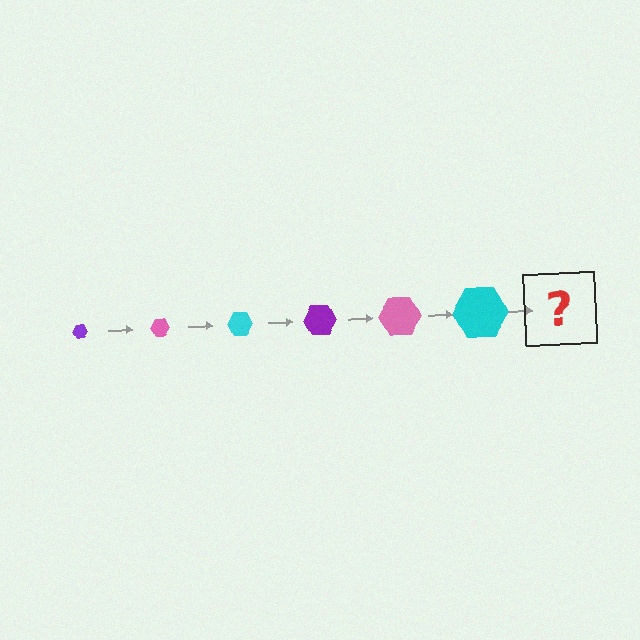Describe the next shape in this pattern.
It should be a purple hexagon, larger than the previous one.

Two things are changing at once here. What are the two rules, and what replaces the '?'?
The two rules are that the hexagon grows larger each step and the color cycles through purple, pink, and cyan. The '?' should be a purple hexagon, larger than the previous one.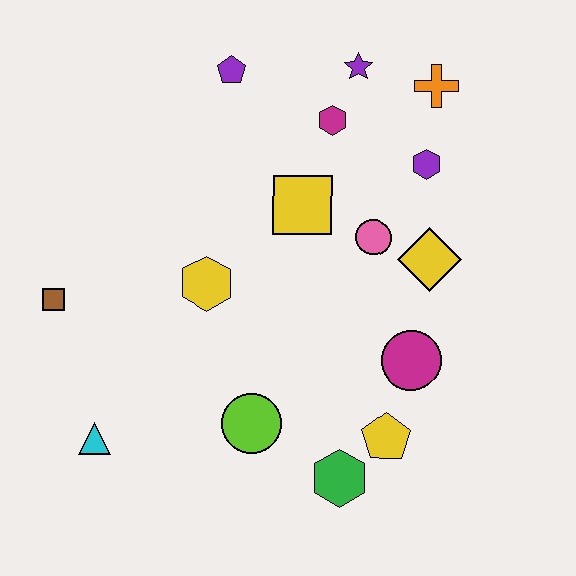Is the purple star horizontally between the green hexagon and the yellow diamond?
Yes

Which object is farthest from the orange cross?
The cyan triangle is farthest from the orange cross.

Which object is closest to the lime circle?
The green hexagon is closest to the lime circle.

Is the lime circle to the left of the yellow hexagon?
No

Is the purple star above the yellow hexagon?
Yes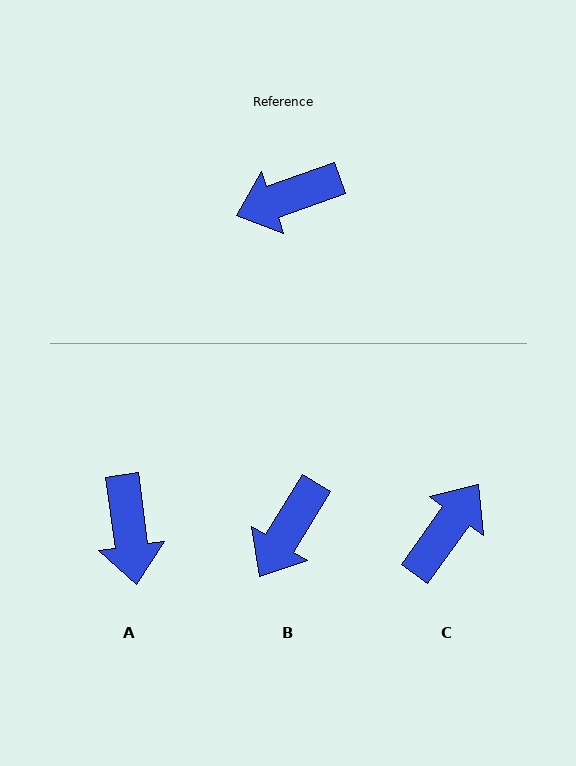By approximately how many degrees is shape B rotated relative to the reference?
Approximately 39 degrees counter-clockwise.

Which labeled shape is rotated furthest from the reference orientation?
C, about 145 degrees away.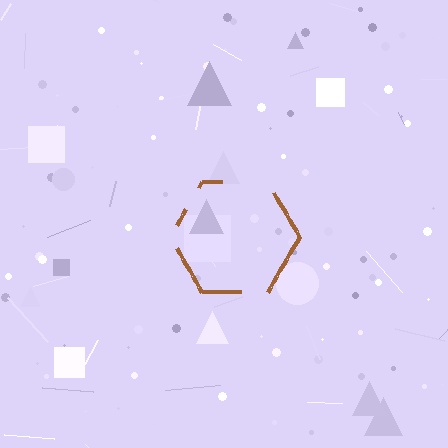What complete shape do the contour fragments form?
The contour fragments form a hexagon.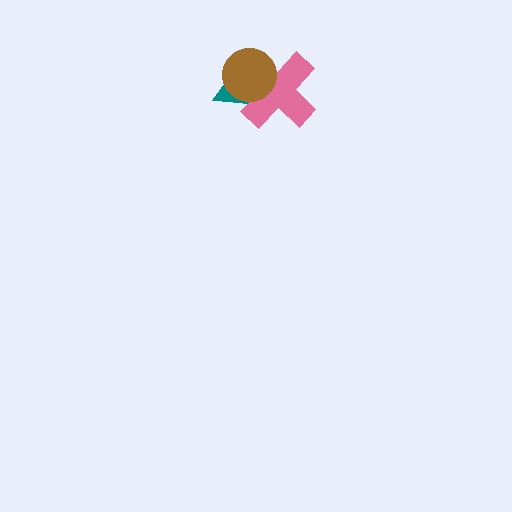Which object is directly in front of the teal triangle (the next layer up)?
The pink cross is directly in front of the teal triangle.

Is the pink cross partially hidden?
Yes, it is partially covered by another shape.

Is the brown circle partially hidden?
No, no other shape covers it.